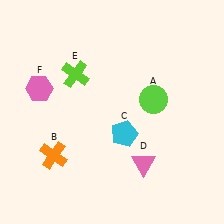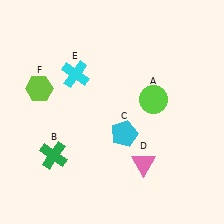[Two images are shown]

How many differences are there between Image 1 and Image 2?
There are 3 differences between the two images.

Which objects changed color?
B changed from orange to green. E changed from lime to cyan. F changed from pink to lime.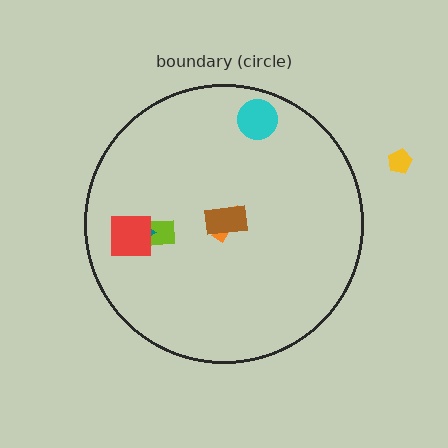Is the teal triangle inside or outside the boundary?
Inside.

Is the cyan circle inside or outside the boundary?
Inside.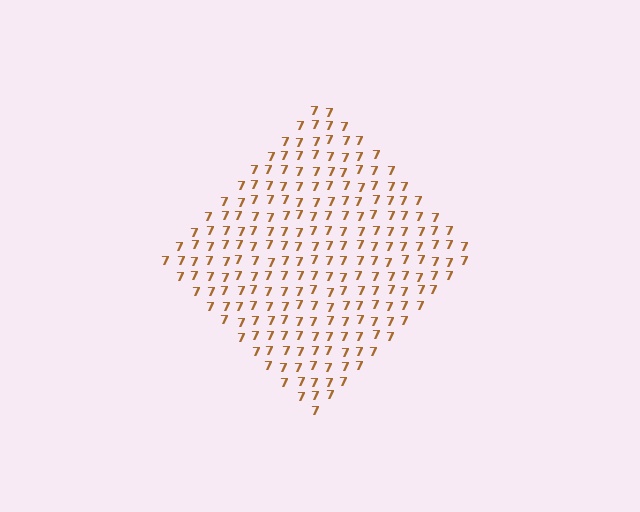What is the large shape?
The large shape is a diamond.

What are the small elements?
The small elements are digit 7's.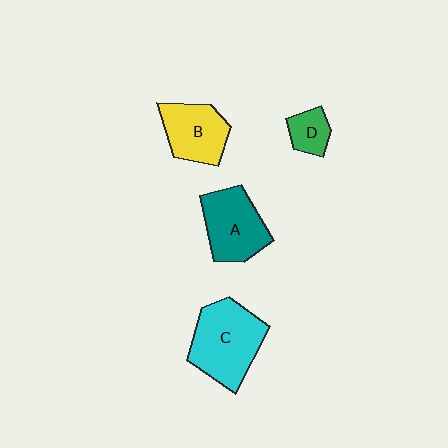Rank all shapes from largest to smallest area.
From largest to smallest: C (cyan), A (teal), B (yellow), D (green).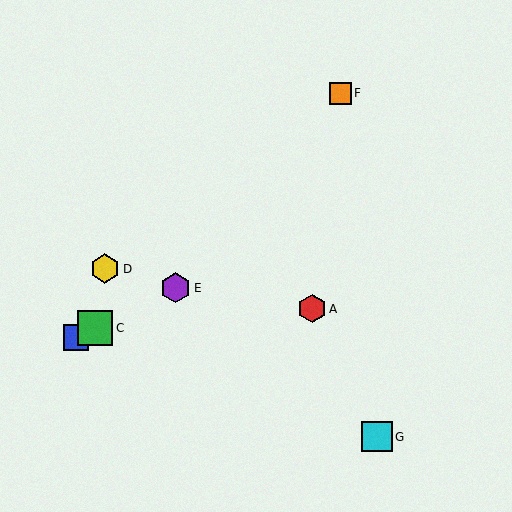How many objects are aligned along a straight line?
3 objects (B, C, E) are aligned along a straight line.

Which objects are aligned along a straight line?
Objects B, C, E are aligned along a straight line.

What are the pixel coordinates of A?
Object A is at (312, 309).